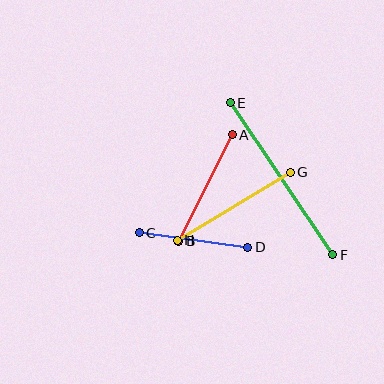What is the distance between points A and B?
The distance is approximately 119 pixels.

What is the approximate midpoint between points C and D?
The midpoint is at approximately (193, 240) pixels.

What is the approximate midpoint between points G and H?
The midpoint is at approximately (234, 206) pixels.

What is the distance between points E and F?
The distance is approximately 183 pixels.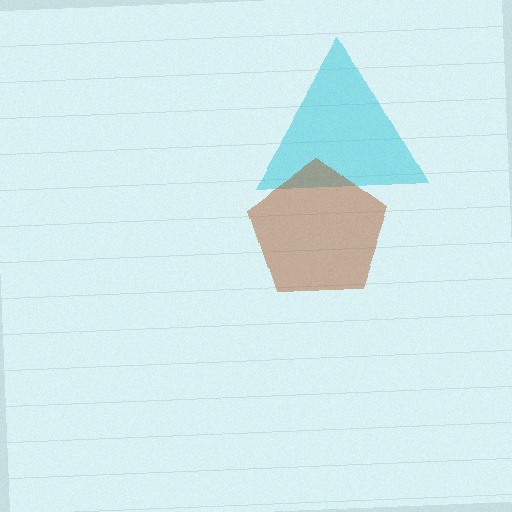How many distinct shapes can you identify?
There are 2 distinct shapes: a cyan triangle, a brown pentagon.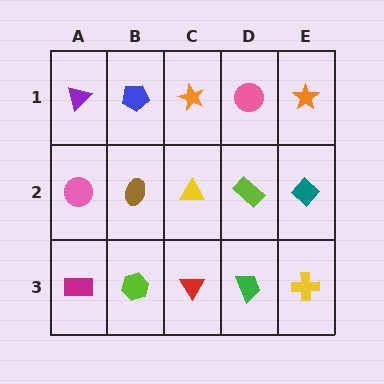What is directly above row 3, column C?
A yellow triangle.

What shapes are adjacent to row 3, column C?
A yellow triangle (row 2, column C), a lime hexagon (row 3, column B), a green trapezoid (row 3, column D).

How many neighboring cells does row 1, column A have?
2.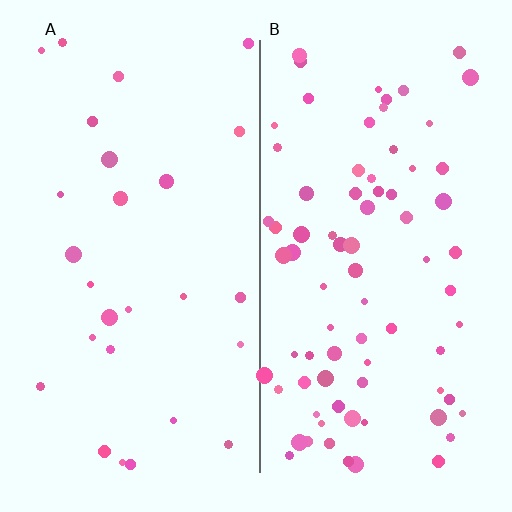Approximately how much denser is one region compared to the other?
Approximately 2.9× — region B over region A.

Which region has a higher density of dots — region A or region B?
B (the right).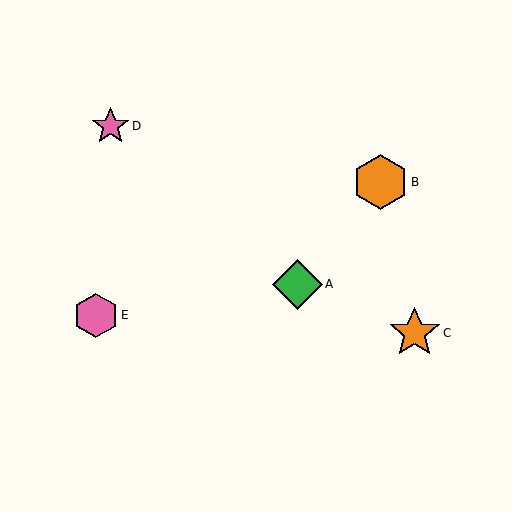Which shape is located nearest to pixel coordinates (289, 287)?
The green diamond (labeled A) at (297, 284) is nearest to that location.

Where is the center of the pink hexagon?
The center of the pink hexagon is at (96, 315).